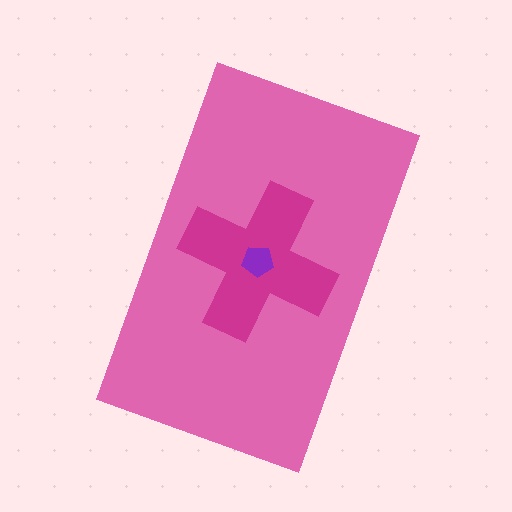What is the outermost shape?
The pink rectangle.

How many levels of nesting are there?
3.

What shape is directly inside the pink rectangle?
The magenta cross.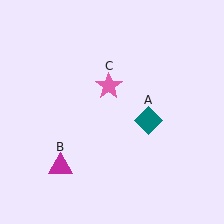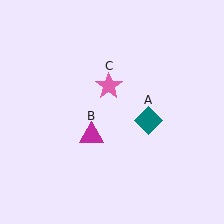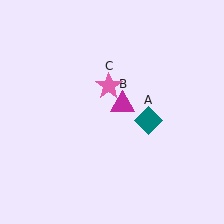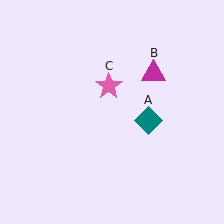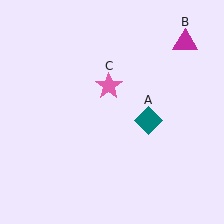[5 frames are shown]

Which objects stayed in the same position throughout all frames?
Teal diamond (object A) and pink star (object C) remained stationary.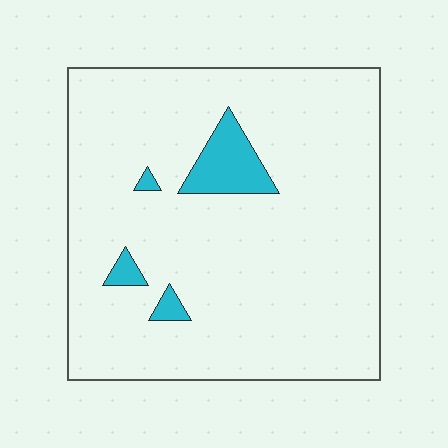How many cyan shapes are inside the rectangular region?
4.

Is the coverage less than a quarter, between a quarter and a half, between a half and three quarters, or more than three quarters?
Less than a quarter.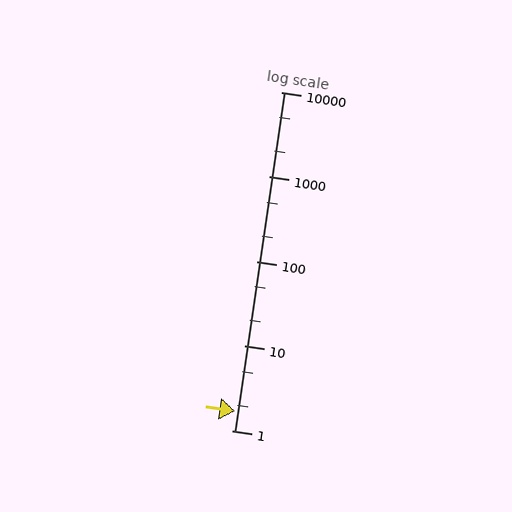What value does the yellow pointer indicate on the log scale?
The pointer indicates approximately 1.7.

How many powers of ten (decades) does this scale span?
The scale spans 4 decades, from 1 to 10000.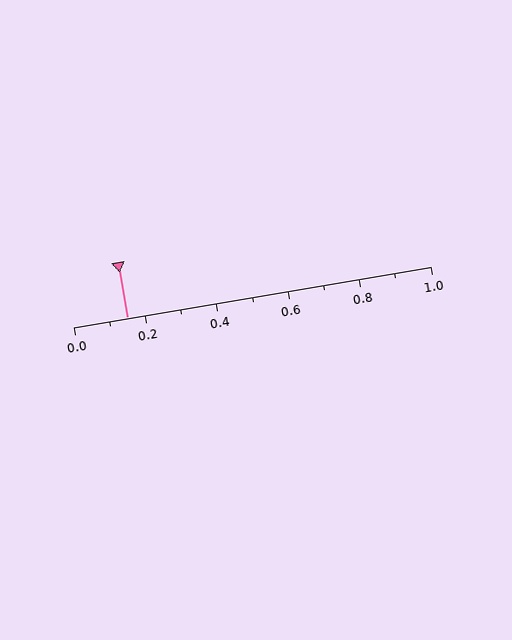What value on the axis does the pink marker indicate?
The marker indicates approximately 0.15.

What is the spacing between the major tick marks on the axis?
The major ticks are spaced 0.2 apart.